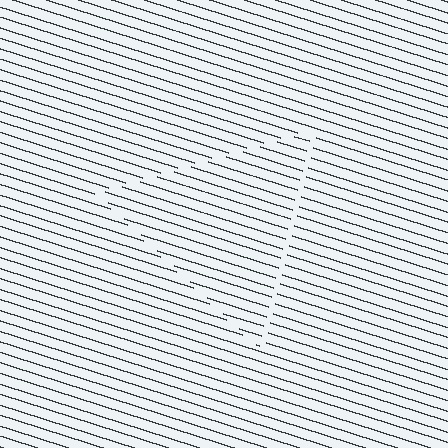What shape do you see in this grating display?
An illusory triangle. The interior of the shape contains the same grating, shifted by half a period — the contour is defined by the phase discontinuity where line-ends from the inner and outer gratings abut.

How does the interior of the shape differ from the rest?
The interior of the shape contains the same grating, shifted by half a period — the contour is defined by the phase discontinuity where line-ends from the inner and outer gratings abut.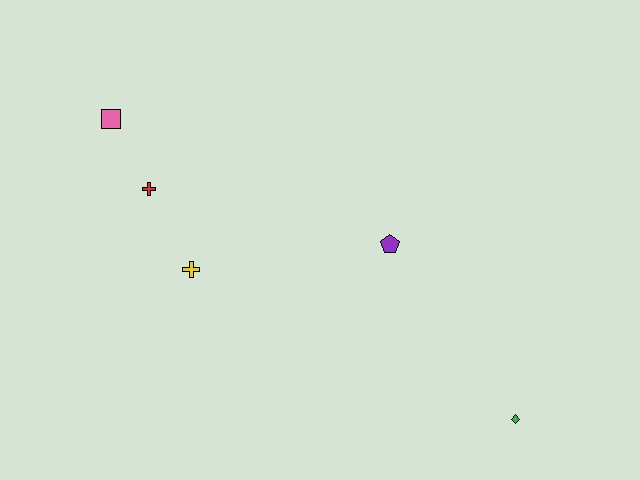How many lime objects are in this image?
There are no lime objects.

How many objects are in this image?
There are 5 objects.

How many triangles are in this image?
There are no triangles.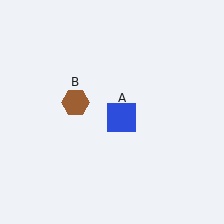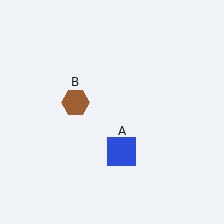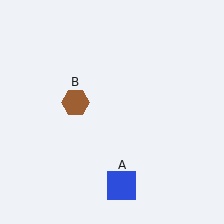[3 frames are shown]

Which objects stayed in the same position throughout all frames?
Brown hexagon (object B) remained stationary.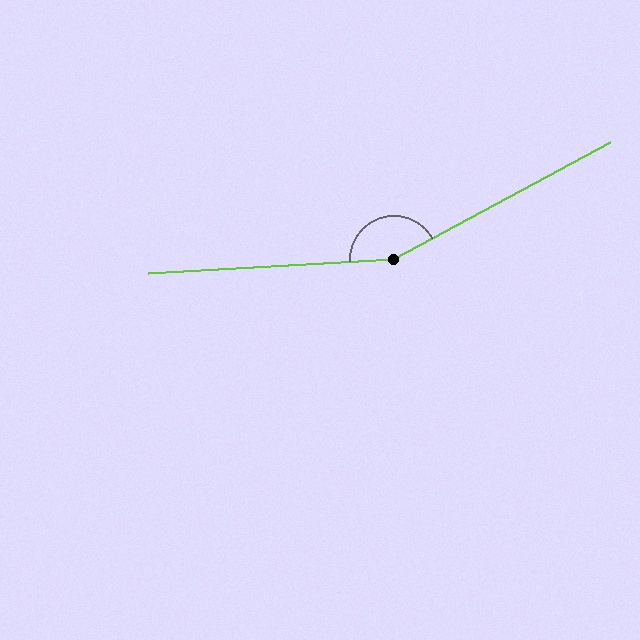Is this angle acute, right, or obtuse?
It is obtuse.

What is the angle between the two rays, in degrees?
Approximately 155 degrees.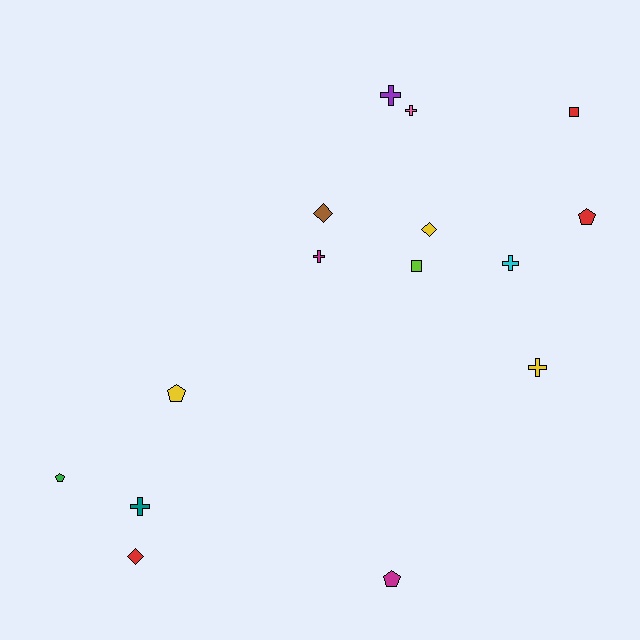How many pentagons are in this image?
There are 4 pentagons.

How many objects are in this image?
There are 15 objects.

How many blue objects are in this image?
There are no blue objects.